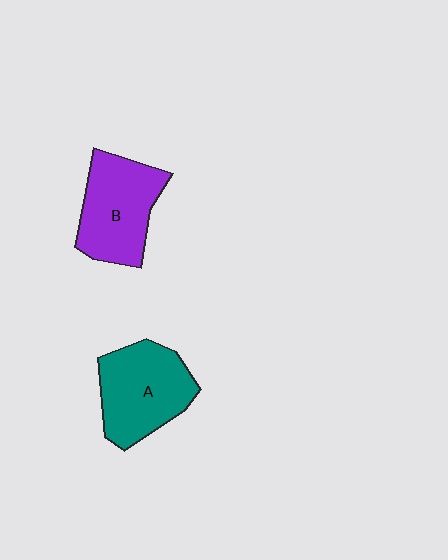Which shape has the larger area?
Shape A (teal).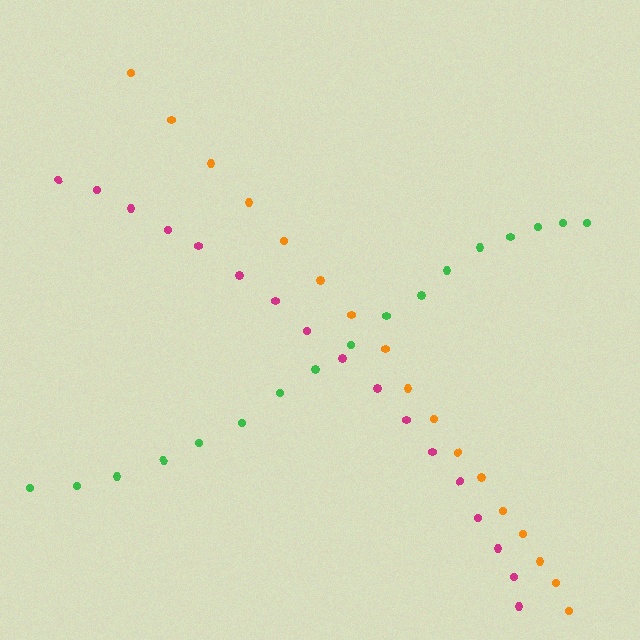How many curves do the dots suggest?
There are 3 distinct paths.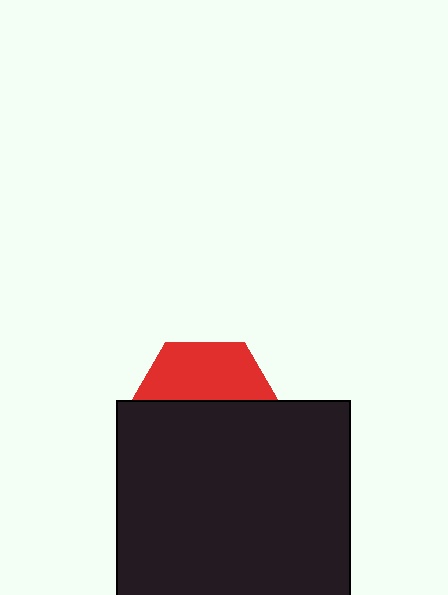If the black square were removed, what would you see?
You would see the complete red hexagon.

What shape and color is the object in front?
The object in front is a black square.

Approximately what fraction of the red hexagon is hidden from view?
Roughly 61% of the red hexagon is hidden behind the black square.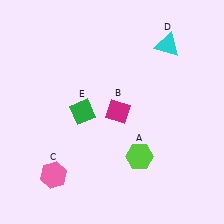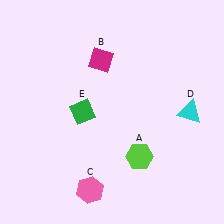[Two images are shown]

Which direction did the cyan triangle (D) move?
The cyan triangle (D) moved down.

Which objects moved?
The objects that moved are: the magenta diamond (B), the pink hexagon (C), the cyan triangle (D).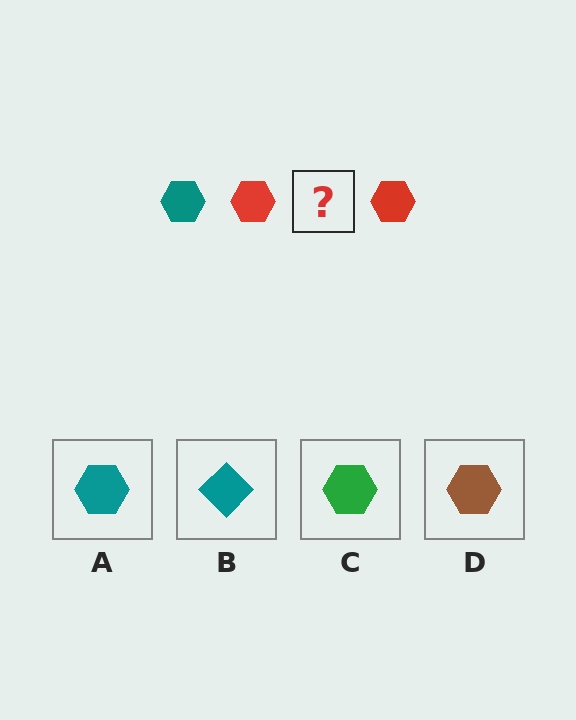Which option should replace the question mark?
Option A.